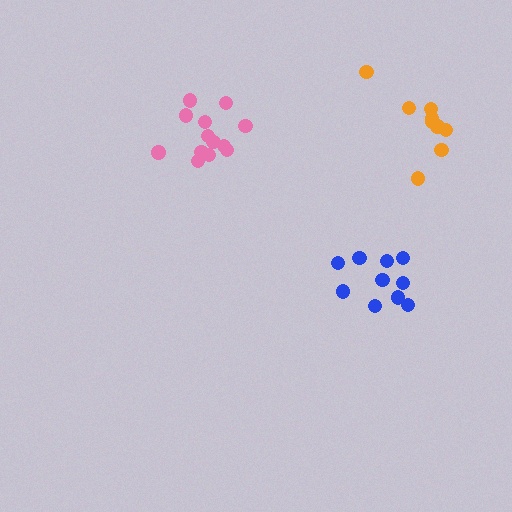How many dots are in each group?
Group 1: 10 dots, Group 2: 13 dots, Group 3: 9 dots (32 total).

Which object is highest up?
The orange cluster is topmost.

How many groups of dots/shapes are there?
There are 3 groups.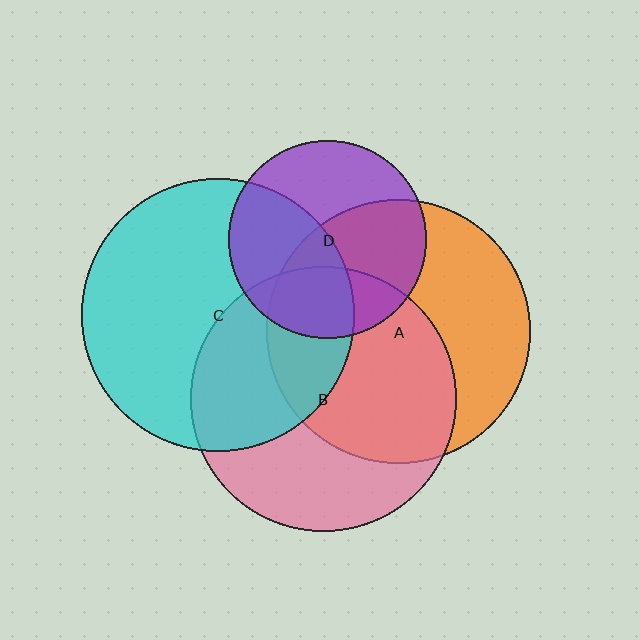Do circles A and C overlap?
Yes.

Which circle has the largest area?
Circle C (cyan).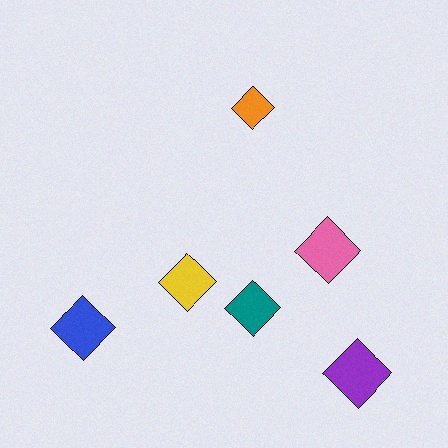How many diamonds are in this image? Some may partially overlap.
There are 6 diamonds.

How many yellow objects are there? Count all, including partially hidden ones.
There is 1 yellow object.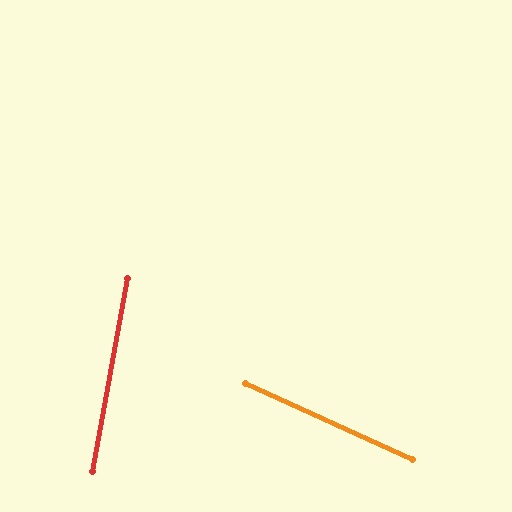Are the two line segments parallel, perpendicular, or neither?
Neither parallel nor perpendicular — they differ by about 76°.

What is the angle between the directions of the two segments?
Approximately 76 degrees.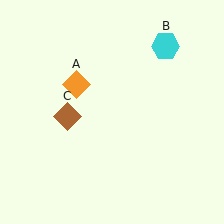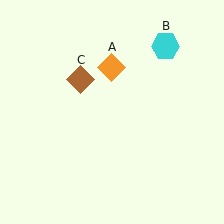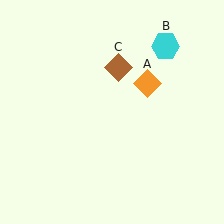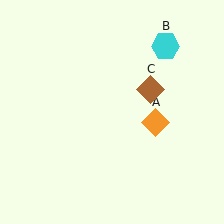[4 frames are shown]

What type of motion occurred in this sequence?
The orange diamond (object A), brown diamond (object C) rotated clockwise around the center of the scene.